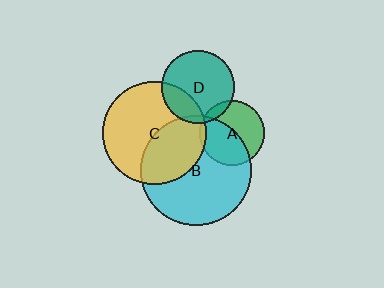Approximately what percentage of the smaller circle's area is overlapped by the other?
Approximately 5%.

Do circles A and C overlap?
Yes.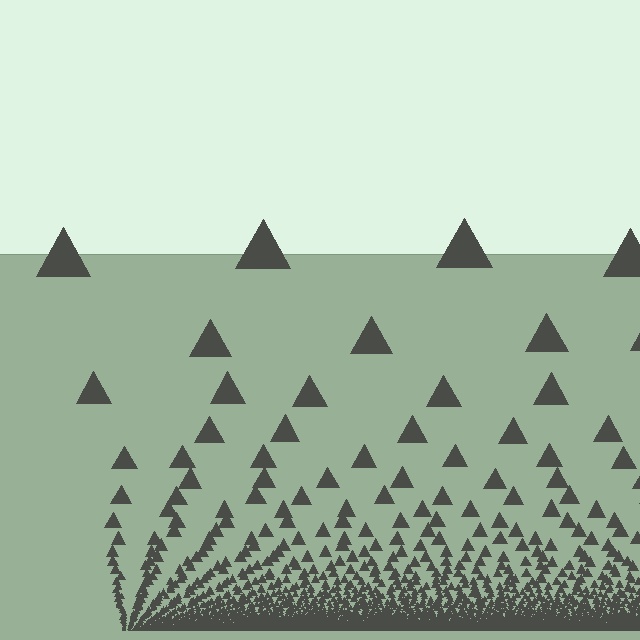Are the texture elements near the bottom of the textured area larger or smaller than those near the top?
Smaller. The gradient is inverted — elements near the bottom are smaller and denser.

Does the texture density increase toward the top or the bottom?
Density increases toward the bottom.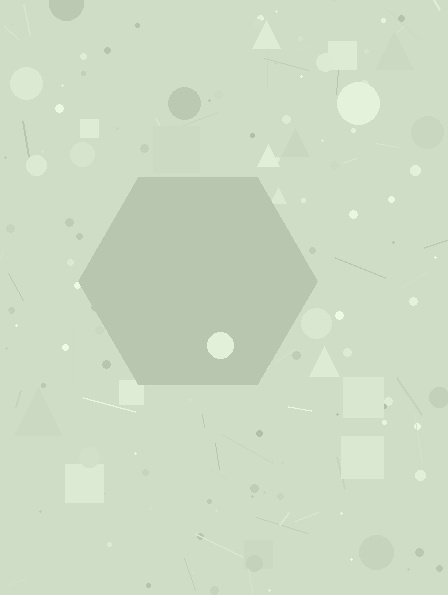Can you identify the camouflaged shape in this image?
The camouflaged shape is a hexagon.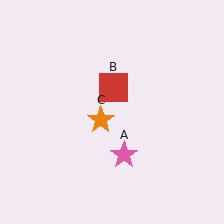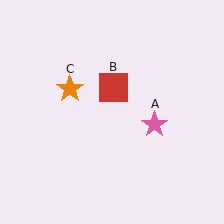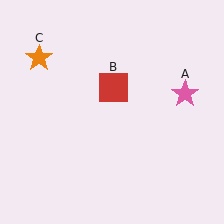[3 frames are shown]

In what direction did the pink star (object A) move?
The pink star (object A) moved up and to the right.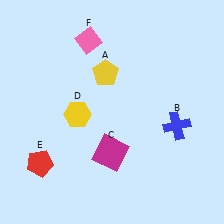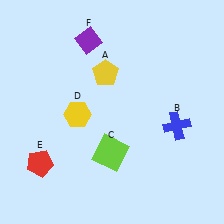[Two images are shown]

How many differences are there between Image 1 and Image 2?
There are 2 differences between the two images.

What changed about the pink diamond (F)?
In Image 1, F is pink. In Image 2, it changed to purple.